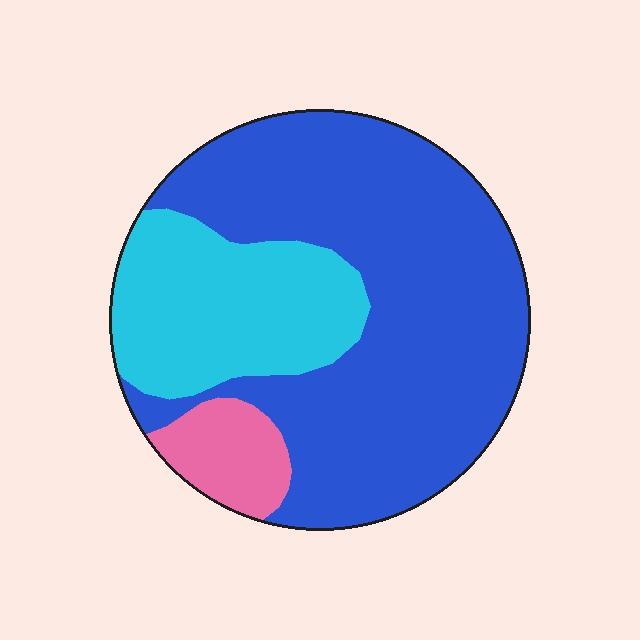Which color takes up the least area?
Pink, at roughly 10%.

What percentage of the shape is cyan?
Cyan covers about 25% of the shape.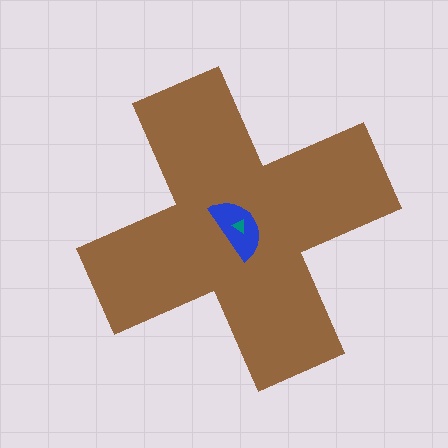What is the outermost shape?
The brown cross.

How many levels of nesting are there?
3.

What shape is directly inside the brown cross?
The blue semicircle.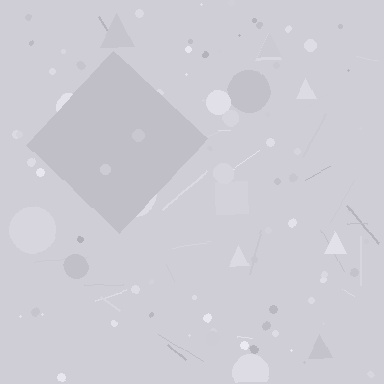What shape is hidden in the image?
A diamond is hidden in the image.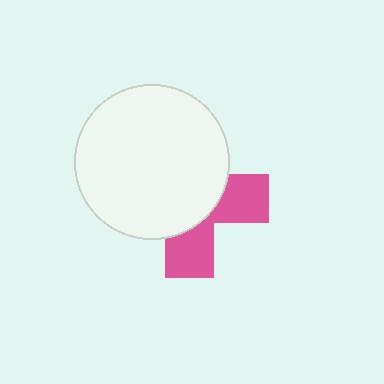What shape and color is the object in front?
The object in front is a white circle.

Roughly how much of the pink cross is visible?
A small part of it is visible (roughly 36%).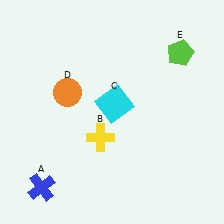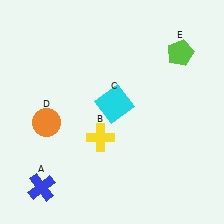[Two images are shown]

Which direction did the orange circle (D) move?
The orange circle (D) moved down.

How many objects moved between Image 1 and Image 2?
1 object moved between the two images.